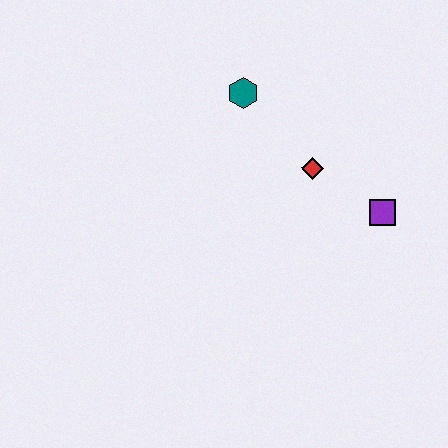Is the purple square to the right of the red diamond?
Yes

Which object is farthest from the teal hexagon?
The purple square is farthest from the teal hexagon.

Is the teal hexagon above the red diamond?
Yes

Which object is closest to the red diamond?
The purple square is closest to the red diamond.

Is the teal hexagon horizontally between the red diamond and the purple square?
No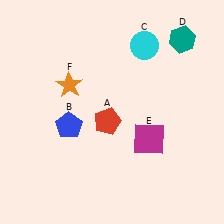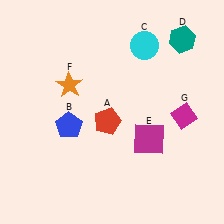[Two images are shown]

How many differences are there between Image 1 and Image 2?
There is 1 difference between the two images.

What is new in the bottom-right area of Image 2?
A magenta diamond (G) was added in the bottom-right area of Image 2.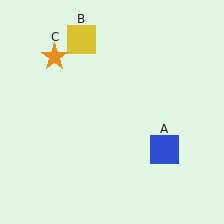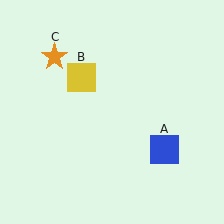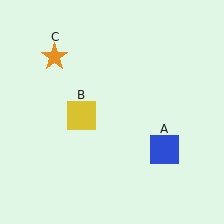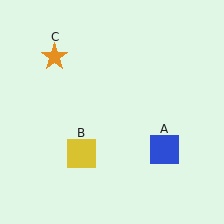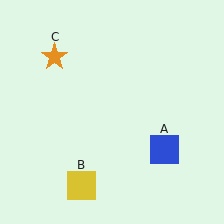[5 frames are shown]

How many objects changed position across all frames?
1 object changed position: yellow square (object B).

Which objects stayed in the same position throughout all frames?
Blue square (object A) and orange star (object C) remained stationary.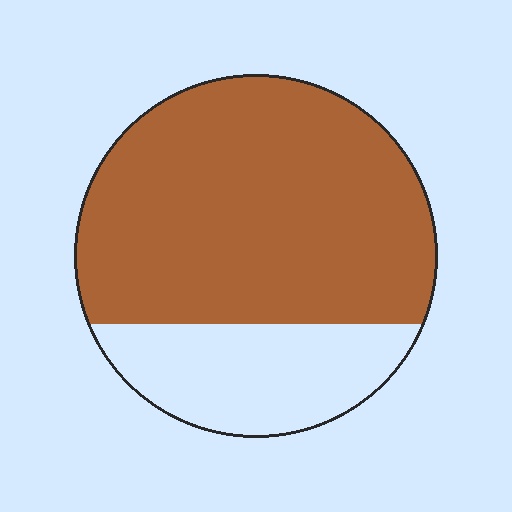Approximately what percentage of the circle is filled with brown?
Approximately 75%.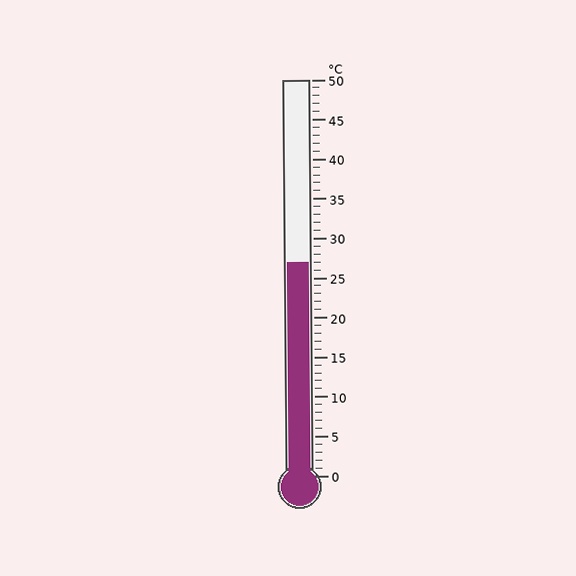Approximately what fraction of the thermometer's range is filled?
The thermometer is filled to approximately 55% of its range.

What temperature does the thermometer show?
The thermometer shows approximately 27°C.